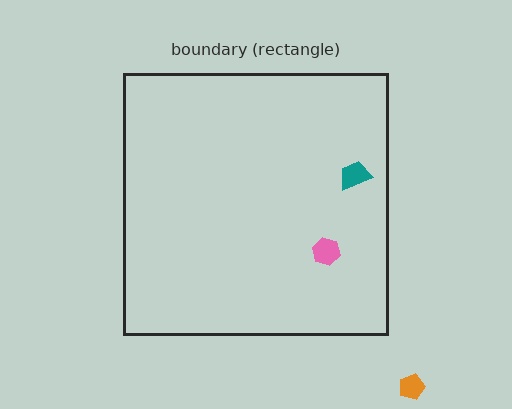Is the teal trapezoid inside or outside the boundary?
Inside.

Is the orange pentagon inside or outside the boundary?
Outside.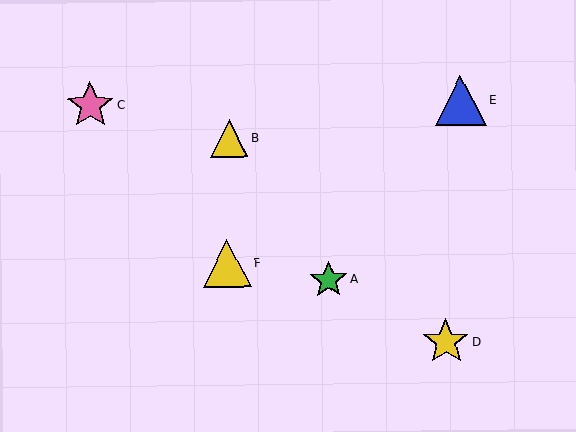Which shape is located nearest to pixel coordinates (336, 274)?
The green star (labeled A) at (328, 280) is nearest to that location.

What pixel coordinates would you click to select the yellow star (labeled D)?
Click at (446, 342) to select the yellow star D.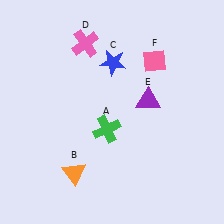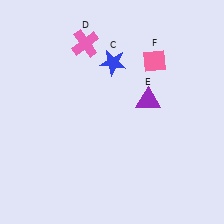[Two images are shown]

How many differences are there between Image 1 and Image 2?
There are 2 differences between the two images.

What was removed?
The green cross (A), the orange triangle (B) were removed in Image 2.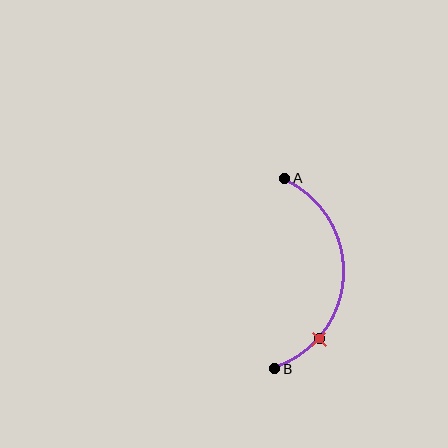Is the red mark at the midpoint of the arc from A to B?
No. The red mark lies on the arc but is closer to endpoint B. The arc midpoint would be at the point on the curve equidistant along the arc from both A and B.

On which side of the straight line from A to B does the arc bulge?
The arc bulges to the right of the straight line connecting A and B.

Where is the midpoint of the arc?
The arc midpoint is the point on the curve farthest from the straight line joining A and B. It sits to the right of that line.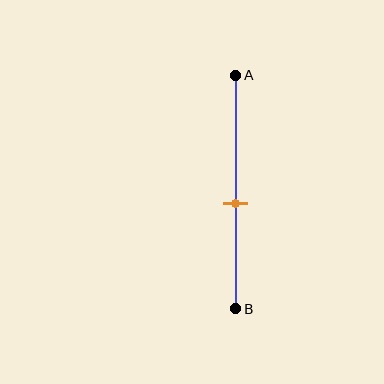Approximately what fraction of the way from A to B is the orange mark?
The orange mark is approximately 55% of the way from A to B.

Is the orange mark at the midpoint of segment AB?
No, the mark is at about 55% from A, not at the 50% midpoint.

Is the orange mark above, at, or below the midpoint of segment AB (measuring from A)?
The orange mark is below the midpoint of segment AB.